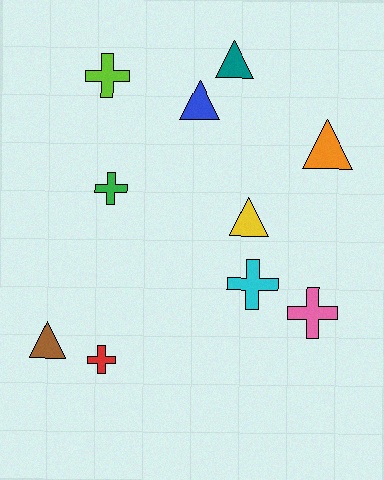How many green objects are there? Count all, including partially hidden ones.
There is 1 green object.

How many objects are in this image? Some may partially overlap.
There are 10 objects.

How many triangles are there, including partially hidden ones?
There are 5 triangles.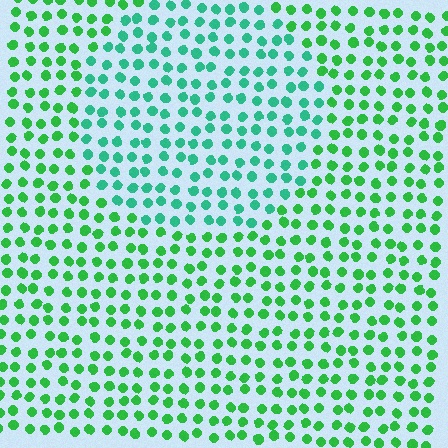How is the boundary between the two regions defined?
The boundary is defined purely by a slight shift in hue (about 31 degrees). Spacing, size, and orientation are identical on both sides.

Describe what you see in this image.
The image is filled with small green elements in a uniform arrangement. A circle-shaped region is visible where the elements are tinted to a slightly different hue, forming a subtle color boundary.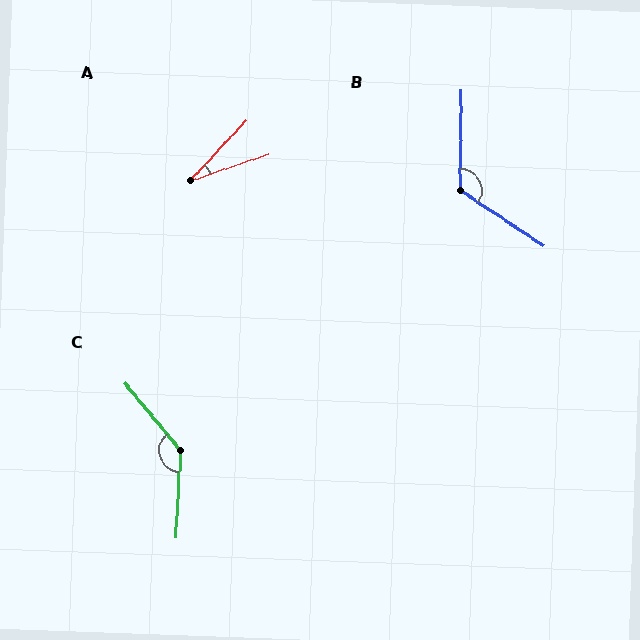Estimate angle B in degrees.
Approximately 123 degrees.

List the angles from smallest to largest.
A (28°), B (123°), C (137°).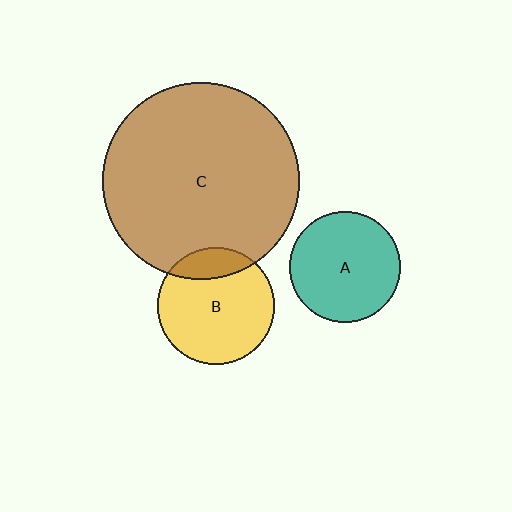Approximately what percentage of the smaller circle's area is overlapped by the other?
Approximately 20%.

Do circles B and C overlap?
Yes.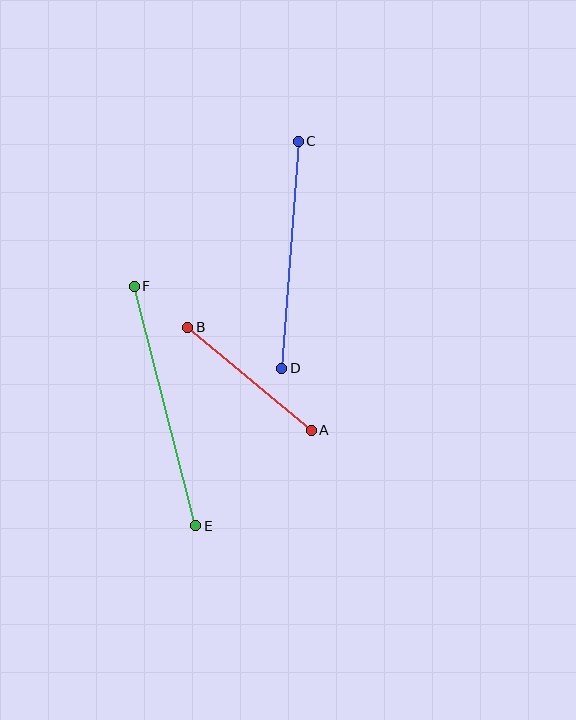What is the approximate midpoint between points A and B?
The midpoint is at approximately (250, 379) pixels.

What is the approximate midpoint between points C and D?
The midpoint is at approximately (290, 255) pixels.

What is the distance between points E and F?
The distance is approximately 247 pixels.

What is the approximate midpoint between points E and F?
The midpoint is at approximately (165, 406) pixels.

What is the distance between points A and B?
The distance is approximately 160 pixels.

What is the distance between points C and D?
The distance is approximately 228 pixels.